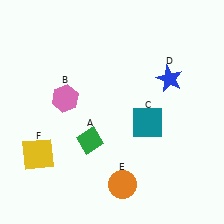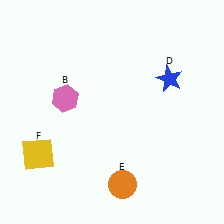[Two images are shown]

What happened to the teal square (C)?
The teal square (C) was removed in Image 2. It was in the bottom-right area of Image 1.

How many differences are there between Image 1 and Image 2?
There are 2 differences between the two images.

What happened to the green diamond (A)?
The green diamond (A) was removed in Image 2. It was in the bottom-left area of Image 1.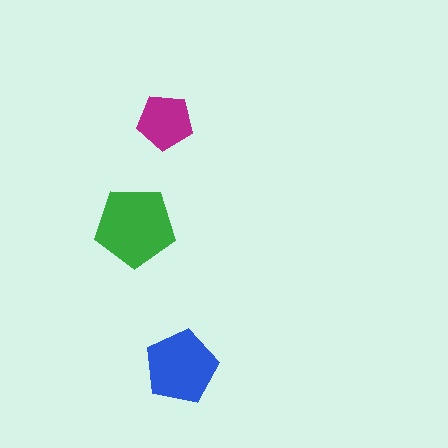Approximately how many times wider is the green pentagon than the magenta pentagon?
About 1.5 times wider.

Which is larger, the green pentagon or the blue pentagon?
The green one.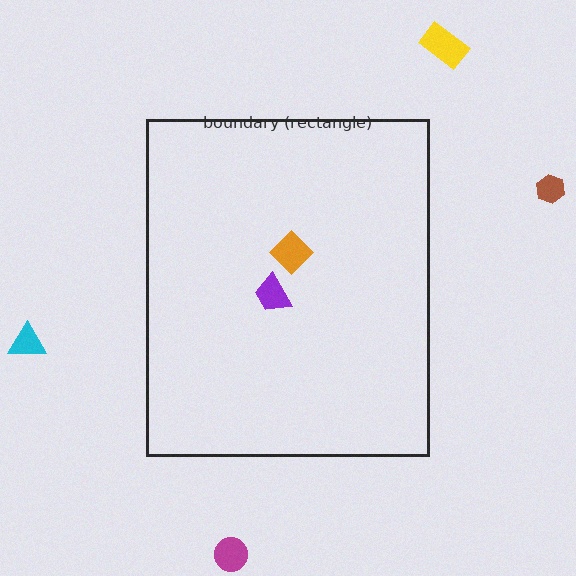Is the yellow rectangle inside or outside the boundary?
Outside.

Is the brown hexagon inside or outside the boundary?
Outside.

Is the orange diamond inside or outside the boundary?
Inside.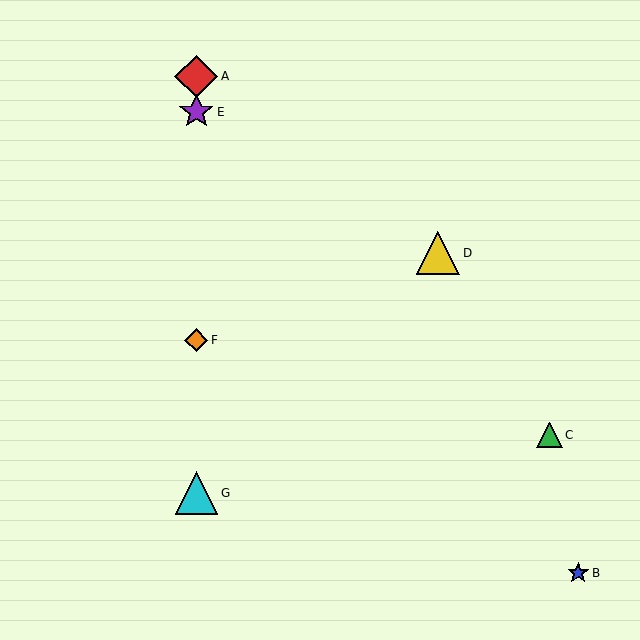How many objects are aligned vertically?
4 objects (A, E, F, G) are aligned vertically.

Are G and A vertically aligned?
Yes, both are at x≈196.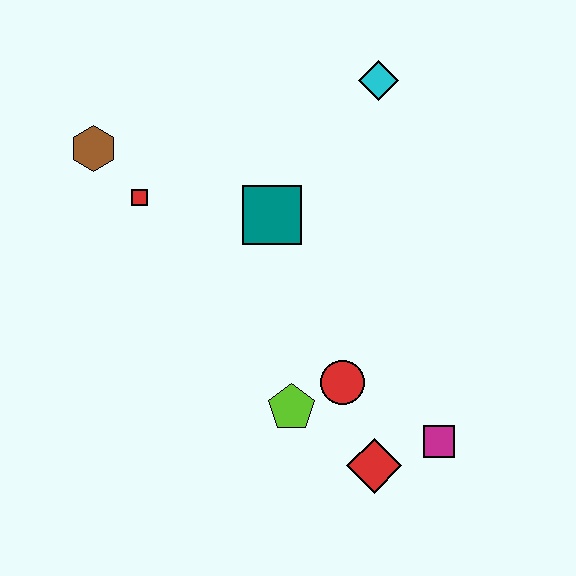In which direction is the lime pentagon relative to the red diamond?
The lime pentagon is to the left of the red diamond.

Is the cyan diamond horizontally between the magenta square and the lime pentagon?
Yes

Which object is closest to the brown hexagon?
The red square is closest to the brown hexagon.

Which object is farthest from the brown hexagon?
The magenta square is farthest from the brown hexagon.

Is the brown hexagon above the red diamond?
Yes